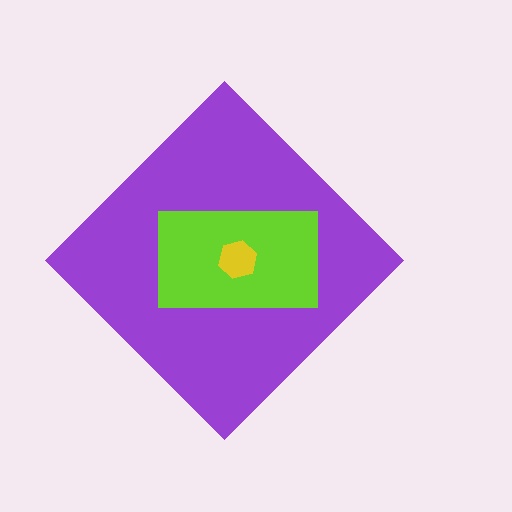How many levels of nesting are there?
3.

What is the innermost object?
The yellow hexagon.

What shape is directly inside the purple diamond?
The lime rectangle.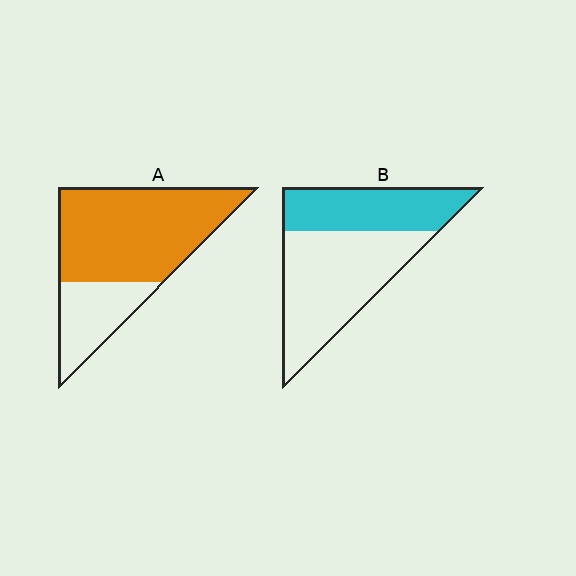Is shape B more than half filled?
No.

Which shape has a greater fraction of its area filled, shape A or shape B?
Shape A.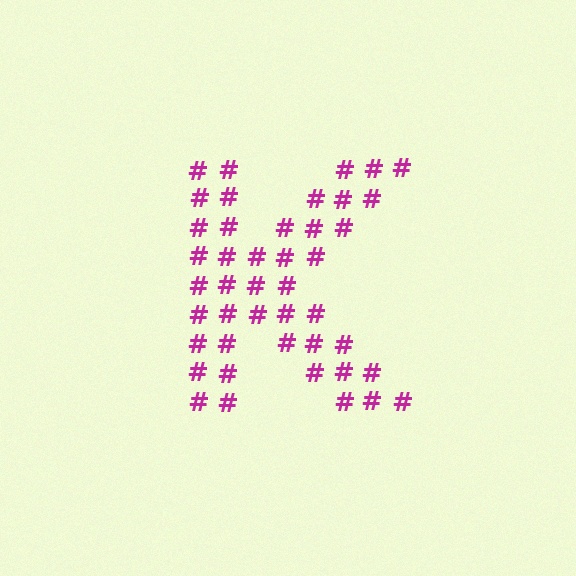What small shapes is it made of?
It is made of small hash symbols.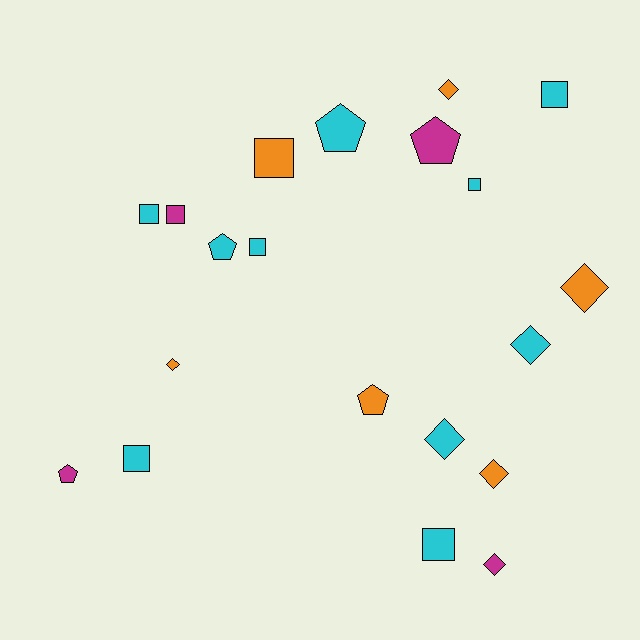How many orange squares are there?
There is 1 orange square.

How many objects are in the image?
There are 20 objects.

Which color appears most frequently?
Cyan, with 10 objects.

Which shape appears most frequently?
Square, with 8 objects.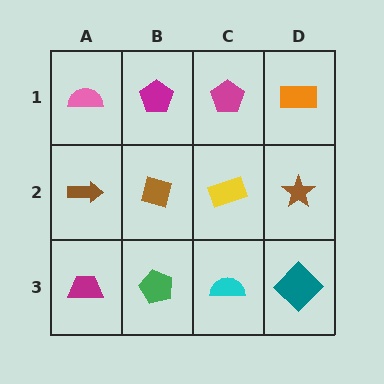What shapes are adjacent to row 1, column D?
A brown star (row 2, column D), a magenta pentagon (row 1, column C).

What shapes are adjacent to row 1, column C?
A yellow rectangle (row 2, column C), a magenta pentagon (row 1, column B), an orange rectangle (row 1, column D).